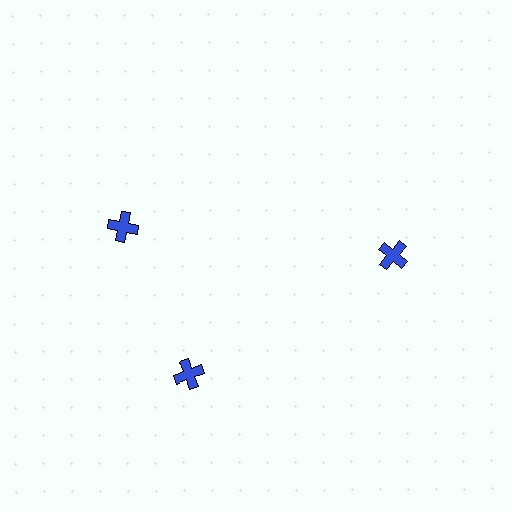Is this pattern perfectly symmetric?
No. The 3 blue crosses are arranged in a ring, but one element near the 11 o'clock position is rotated out of alignment along the ring, breaking the 3-fold rotational symmetry.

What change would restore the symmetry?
The symmetry would be restored by rotating it back into even spacing with its neighbors so that all 3 crosses sit at equal angles and equal distance from the center.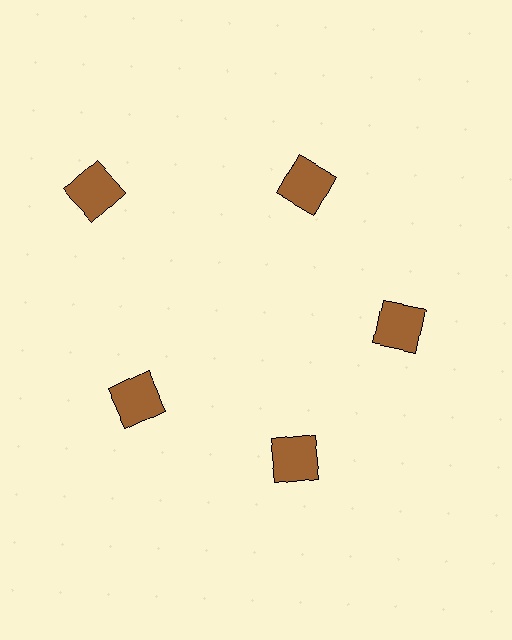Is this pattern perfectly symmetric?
No. The 5 brown squares are arranged in a ring, but one element near the 10 o'clock position is pushed outward from the center, breaking the 5-fold rotational symmetry.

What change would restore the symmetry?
The symmetry would be restored by moving it inward, back onto the ring so that all 5 squares sit at equal angles and equal distance from the center.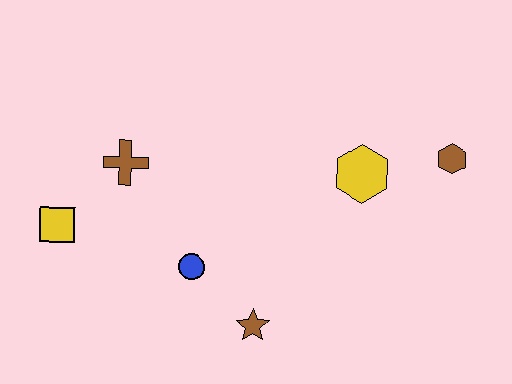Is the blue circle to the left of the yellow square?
No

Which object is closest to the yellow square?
The brown cross is closest to the yellow square.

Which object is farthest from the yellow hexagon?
The yellow square is farthest from the yellow hexagon.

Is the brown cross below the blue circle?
No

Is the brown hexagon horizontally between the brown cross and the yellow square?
No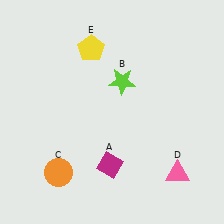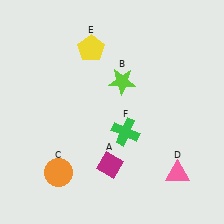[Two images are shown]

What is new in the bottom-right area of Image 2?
A green cross (F) was added in the bottom-right area of Image 2.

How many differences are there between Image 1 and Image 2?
There is 1 difference between the two images.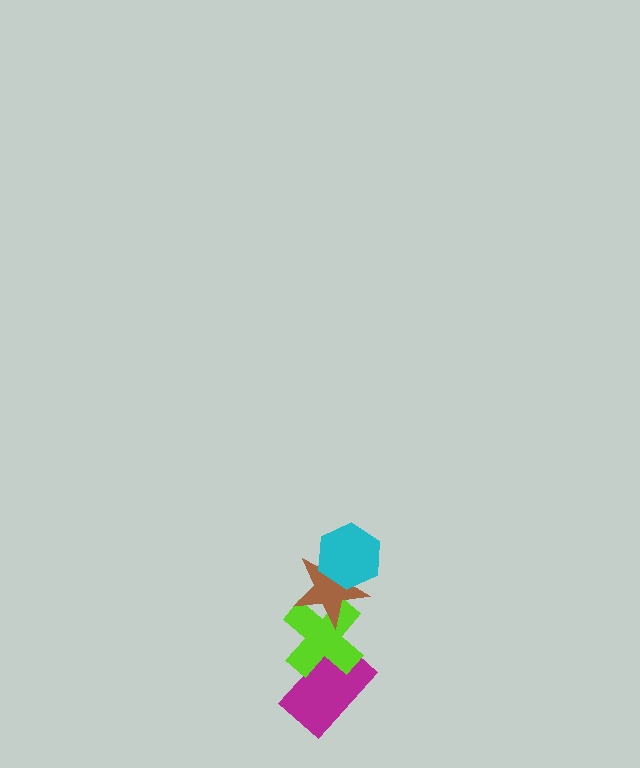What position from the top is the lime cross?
The lime cross is 3rd from the top.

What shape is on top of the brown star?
The cyan hexagon is on top of the brown star.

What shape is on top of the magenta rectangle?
The lime cross is on top of the magenta rectangle.